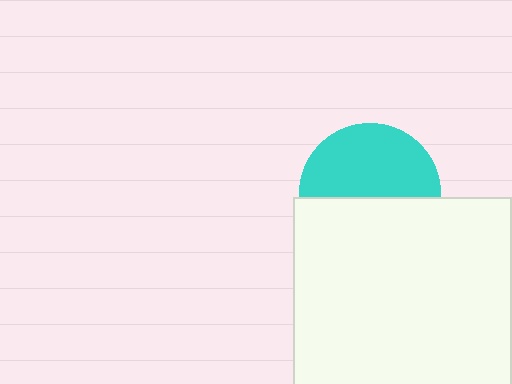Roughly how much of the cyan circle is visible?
About half of it is visible (roughly 54%).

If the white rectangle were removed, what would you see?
You would see the complete cyan circle.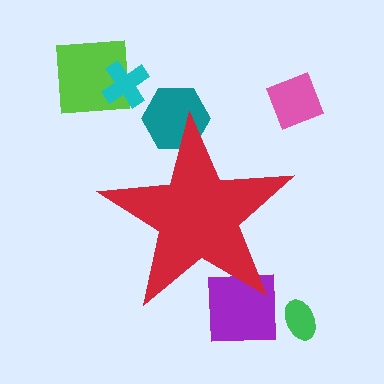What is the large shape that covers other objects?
A red star.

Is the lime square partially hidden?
No, the lime square is fully visible.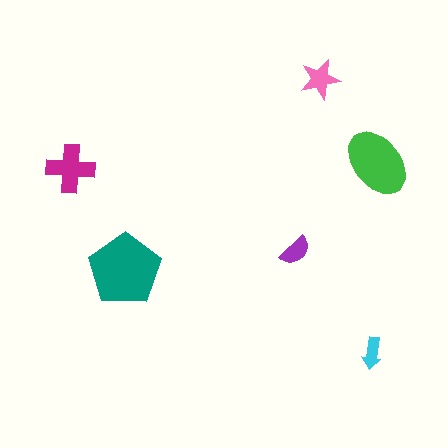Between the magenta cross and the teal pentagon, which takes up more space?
The teal pentagon.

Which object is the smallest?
The cyan arrow.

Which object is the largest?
The teal pentagon.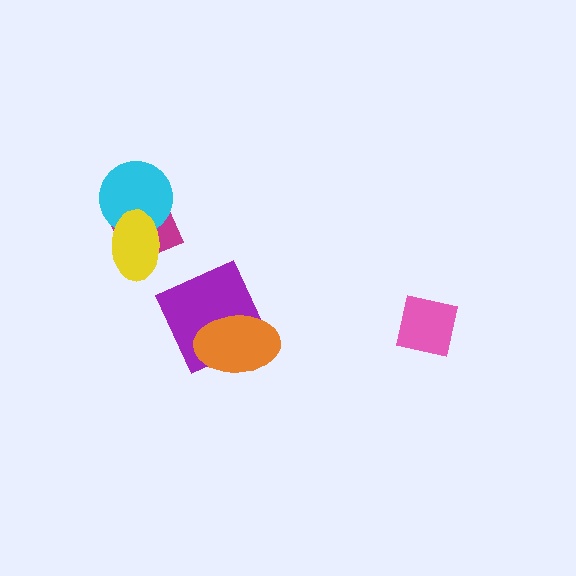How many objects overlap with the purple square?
1 object overlaps with the purple square.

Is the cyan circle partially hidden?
Yes, it is partially covered by another shape.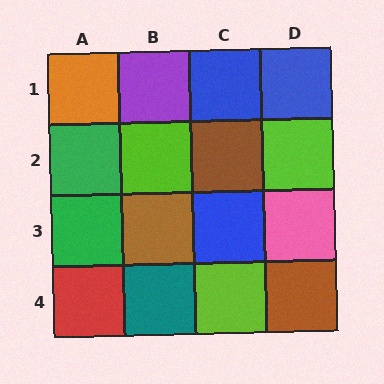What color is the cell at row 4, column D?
Brown.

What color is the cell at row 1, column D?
Blue.